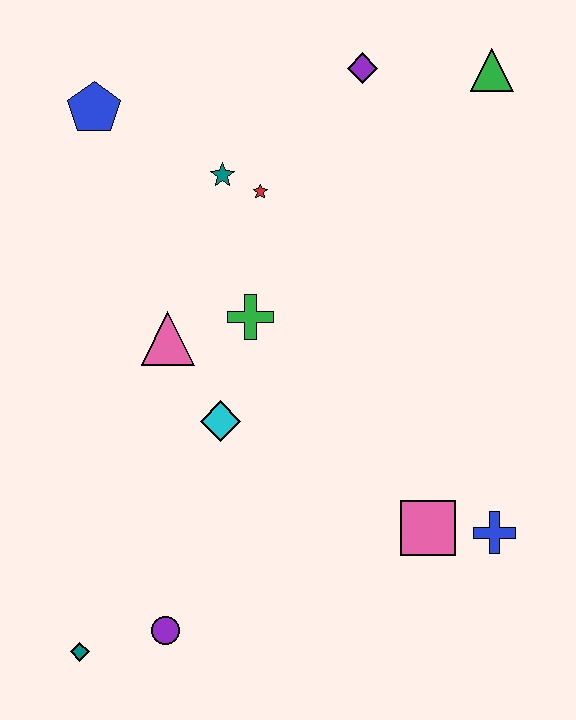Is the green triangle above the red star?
Yes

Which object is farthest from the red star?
The teal diamond is farthest from the red star.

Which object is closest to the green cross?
The pink triangle is closest to the green cross.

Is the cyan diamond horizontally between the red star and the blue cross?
No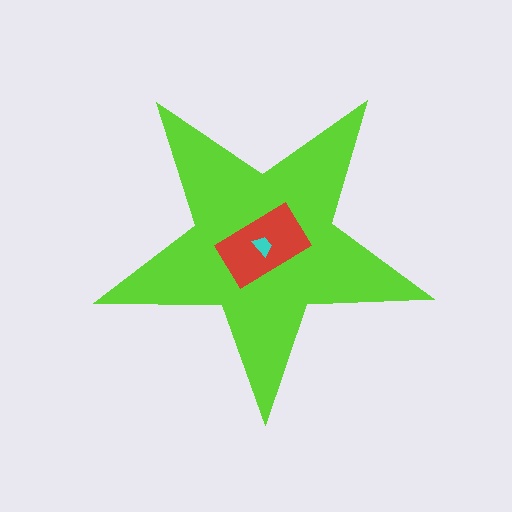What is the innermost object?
The cyan trapezoid.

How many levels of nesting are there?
3.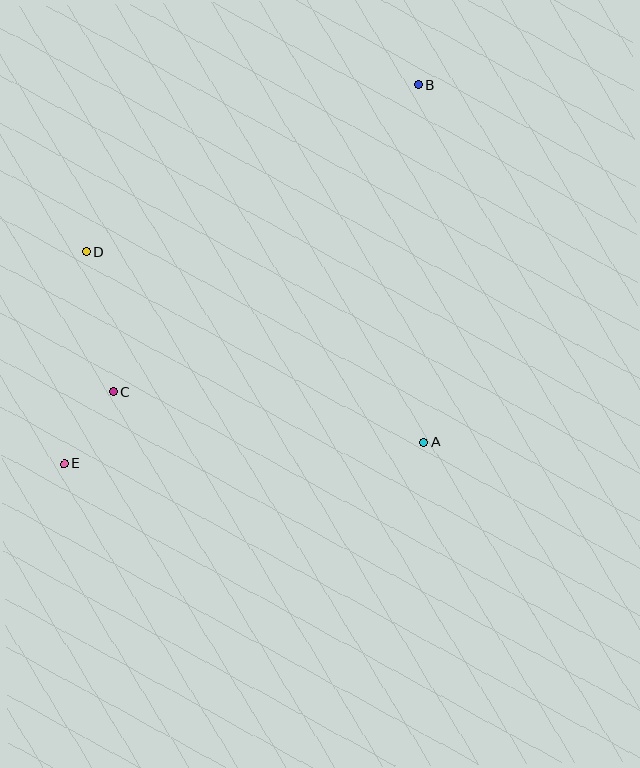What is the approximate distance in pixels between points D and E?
The distance between D and E is approximately 213 pixels.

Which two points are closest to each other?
Points C and E are closest to each other.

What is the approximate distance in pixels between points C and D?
The distance between C and D is approximately 143 pixels.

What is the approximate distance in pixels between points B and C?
The distance between B and C is approximately 433 pixels.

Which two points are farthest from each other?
Points B and E are farthest from each other.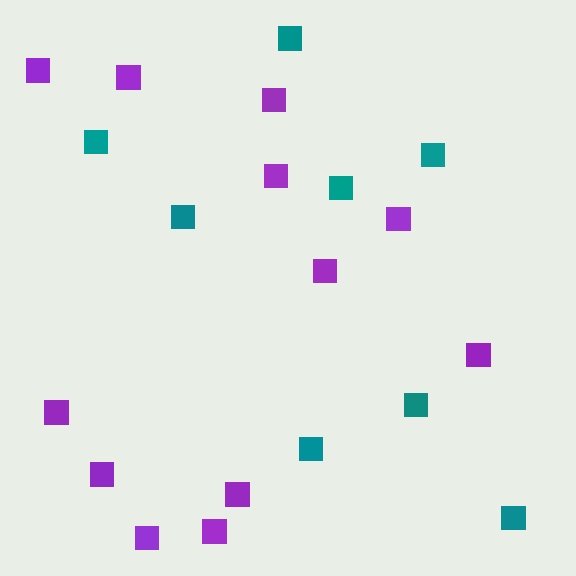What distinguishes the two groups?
There are 2 groups: one group of teal squares (8) and one group of purple squares (12).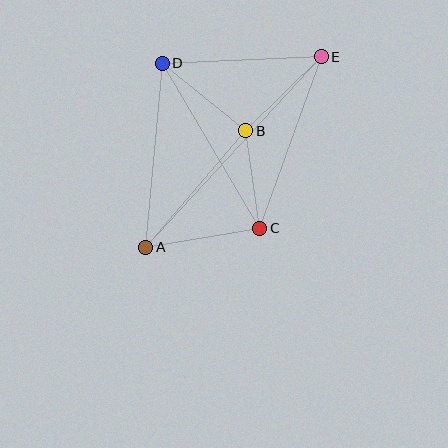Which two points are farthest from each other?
Points A and E are farthest from each other.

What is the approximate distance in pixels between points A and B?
The distance between A and B is approximately 153 pixels.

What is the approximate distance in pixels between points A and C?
The distance between A and C is approximately 116 pixels.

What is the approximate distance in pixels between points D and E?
The distance between D and E is approximately 159 pixels.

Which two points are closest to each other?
Points B and C are closest to each other.